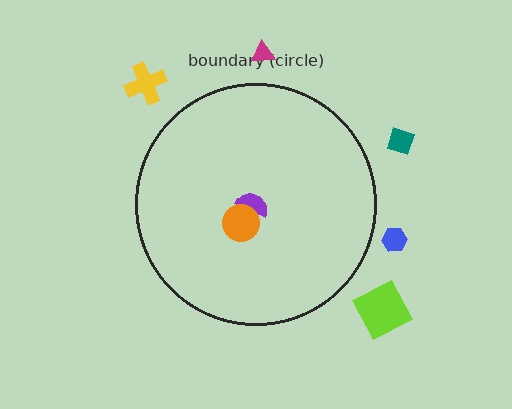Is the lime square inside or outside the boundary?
Outside.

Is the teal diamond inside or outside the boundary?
Outside.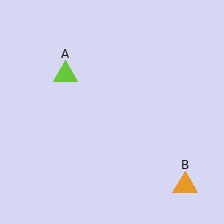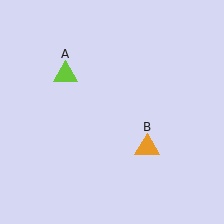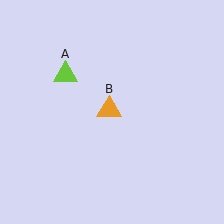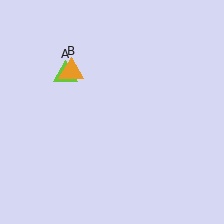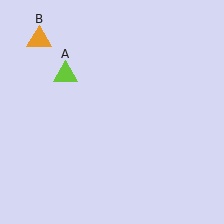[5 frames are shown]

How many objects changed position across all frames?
1 object changed position: orange triangle (object B).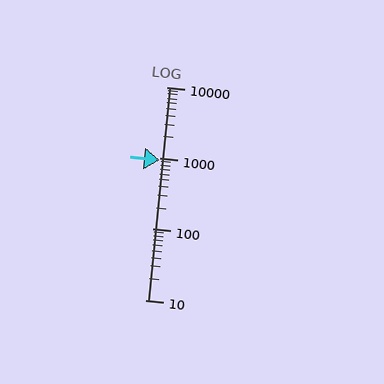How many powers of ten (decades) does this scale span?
The scale spans 3 decades, from 10 to 10000.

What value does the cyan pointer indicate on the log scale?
The pointer indicates approximately 920.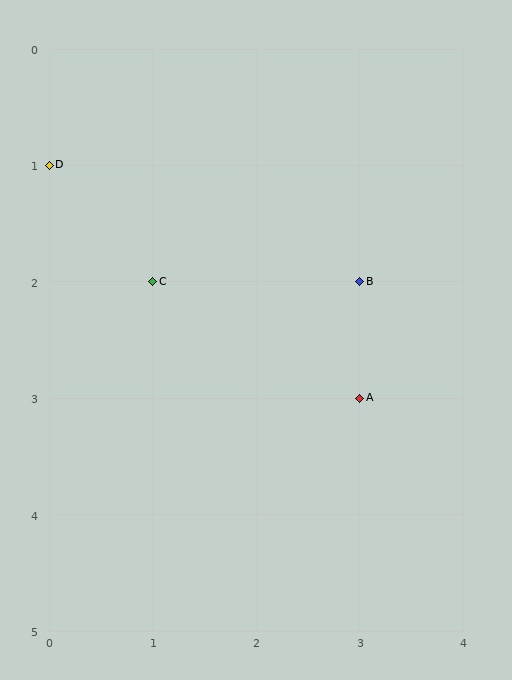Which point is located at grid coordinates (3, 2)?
Point B is at (3, 2).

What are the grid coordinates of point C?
Point C is at grid coordinates (1, 2).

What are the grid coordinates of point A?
Point A is at grid coordinates (3, 3).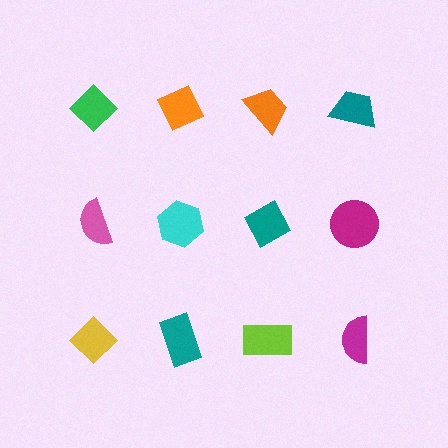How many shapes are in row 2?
4 shapes.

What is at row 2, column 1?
A pink semicircle.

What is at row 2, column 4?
A magenta circle.